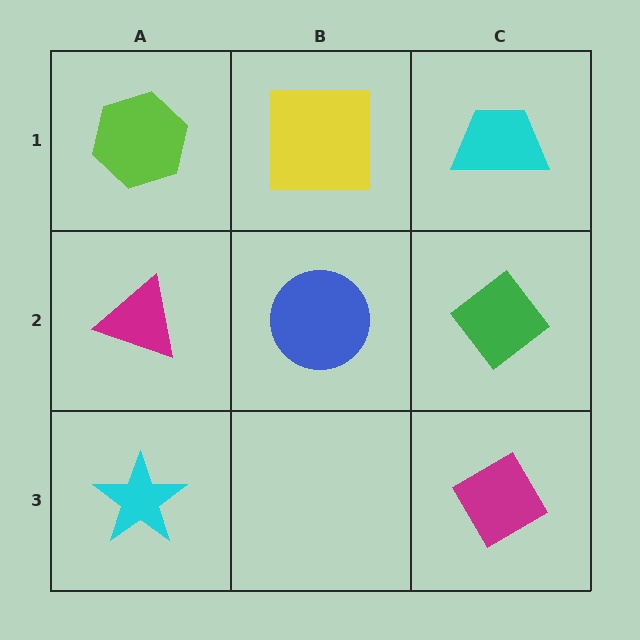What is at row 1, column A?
A lime hexagon.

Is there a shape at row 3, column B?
No, that cell is empty.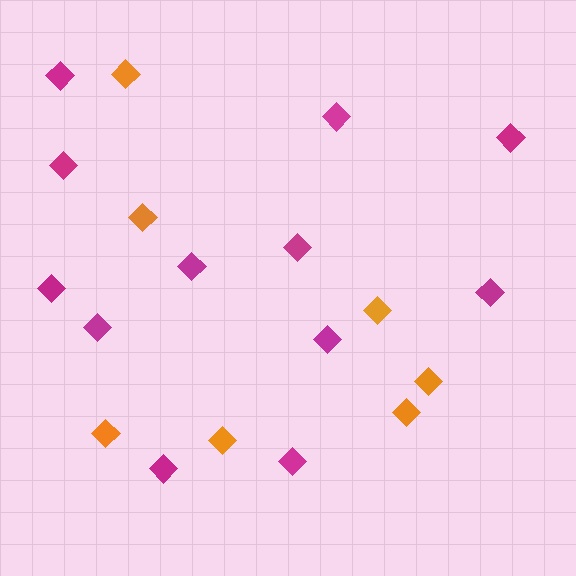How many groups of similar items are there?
There are 2 groups: one group of orange diamonds (7) and one group of magenta diamonds (12).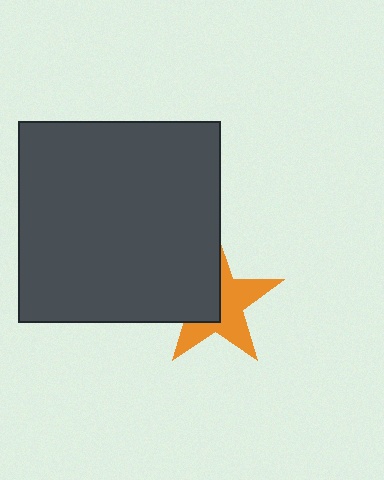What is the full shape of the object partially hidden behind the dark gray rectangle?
The partially hidden object is an orange star.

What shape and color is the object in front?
The object in front is a dark gray rectangle.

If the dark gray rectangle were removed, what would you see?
You would see the complete orange star.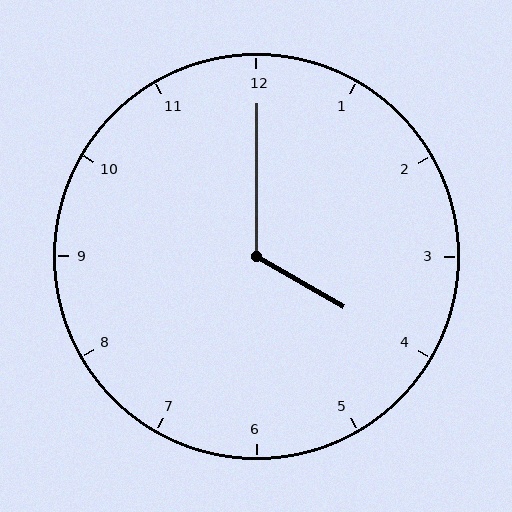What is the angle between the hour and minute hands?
Approximately 120 degrees.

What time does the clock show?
4:00.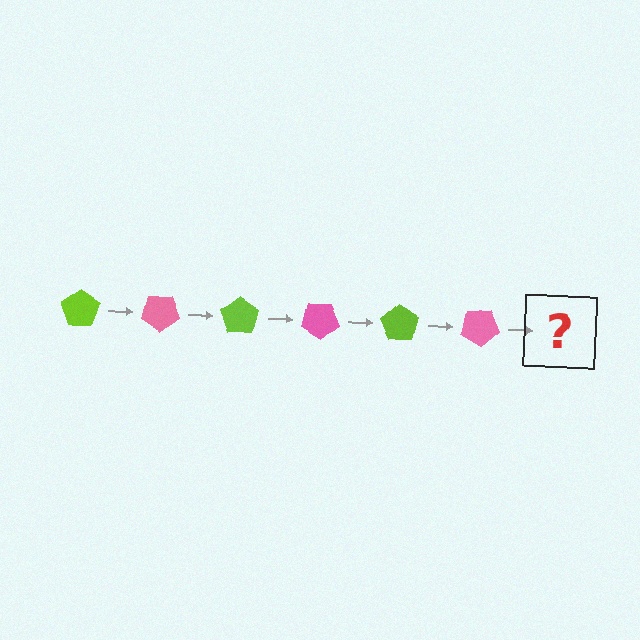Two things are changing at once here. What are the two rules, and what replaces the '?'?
The two rules are that it rotates 35 degrees each step and the color cycles through lime and pink. The '?' should be a lime pentagon, rotated 210 degrees from the start.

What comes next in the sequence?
The next element should be a lime pentagon, rotated 210 degrees from the start.